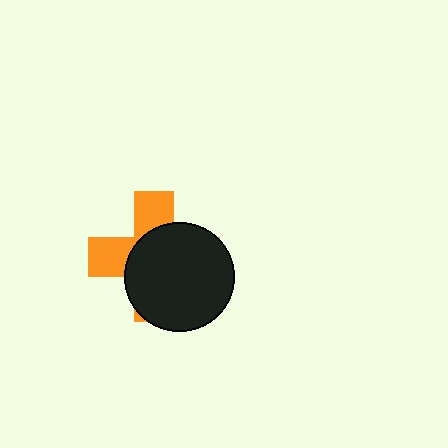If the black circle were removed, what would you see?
You would see the complete orange cross.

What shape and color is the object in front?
The object in front is a black circle.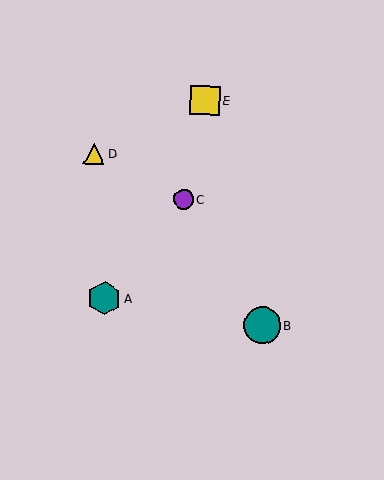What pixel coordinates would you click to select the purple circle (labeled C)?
Click at (184, 199) to select the purple circle C.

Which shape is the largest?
The teal circle (labeled B) is the largest.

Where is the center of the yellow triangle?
The center of the yellow triangle is at (94, 154).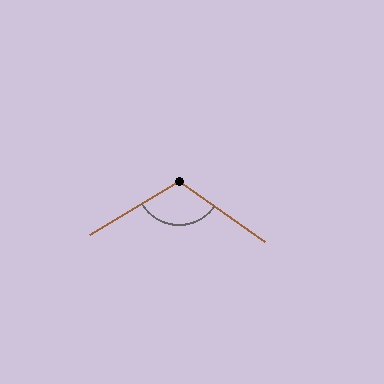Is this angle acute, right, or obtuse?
It is obtuse.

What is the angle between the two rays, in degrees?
Approximately 114 degrees.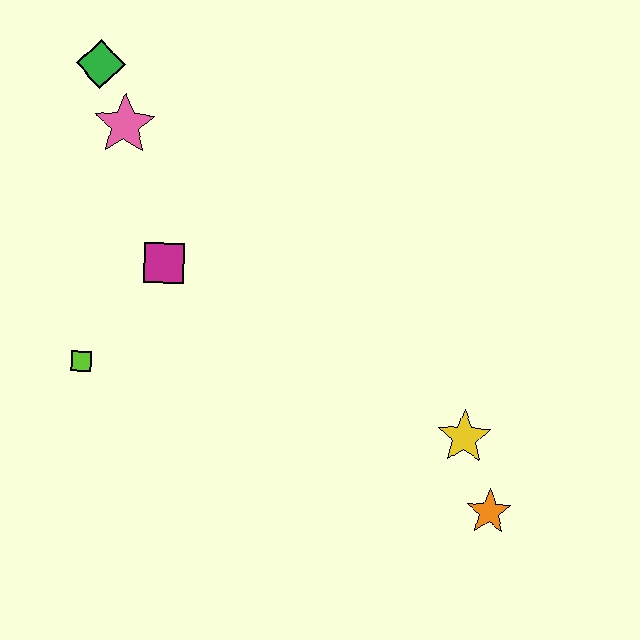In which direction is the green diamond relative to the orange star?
The green diamond is above the orange star.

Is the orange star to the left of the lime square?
No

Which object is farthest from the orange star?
The green diamond is farthest from the orange star.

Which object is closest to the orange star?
The yellow star is closest to the orange star.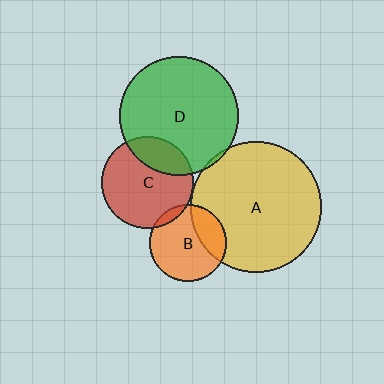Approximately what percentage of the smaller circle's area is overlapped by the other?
Approximately 5%.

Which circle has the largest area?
Circle A (yellow).